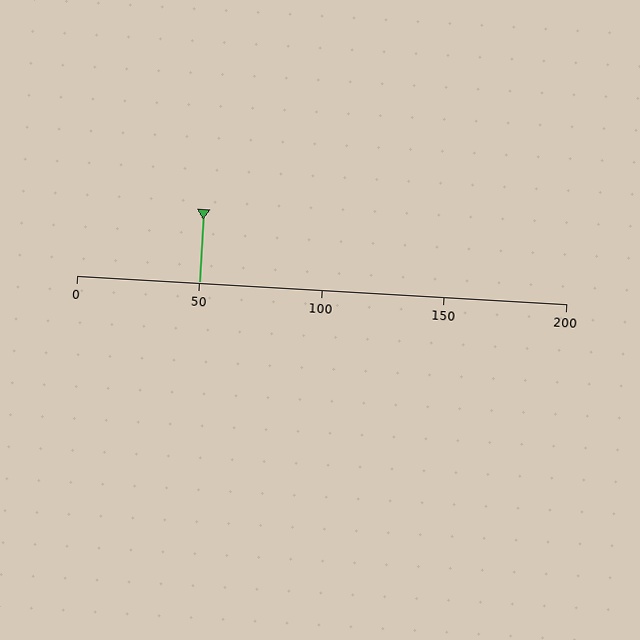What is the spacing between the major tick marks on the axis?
The major ticks are spaced 50 apart.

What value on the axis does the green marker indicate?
The marker indicates approximately 50.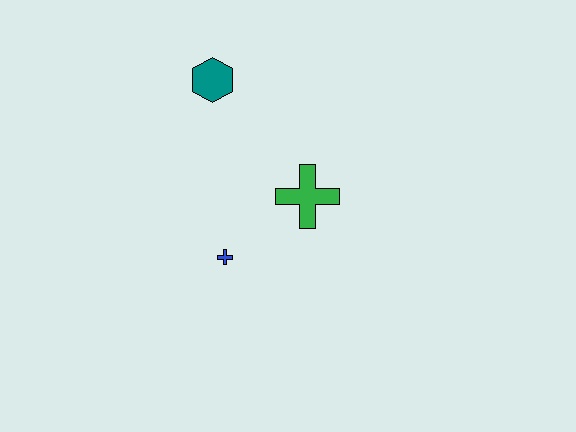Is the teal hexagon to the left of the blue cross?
Yes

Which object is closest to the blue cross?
The green cross is closest to the blue cross.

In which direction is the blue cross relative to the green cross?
The blue cross is to the left of the green cross.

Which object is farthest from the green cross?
The teal hexagon is farthest from the green cross.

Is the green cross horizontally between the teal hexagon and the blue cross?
No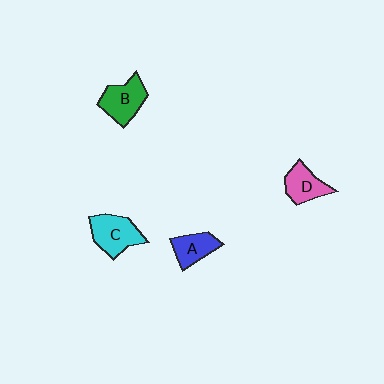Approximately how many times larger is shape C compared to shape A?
Approximately 1.4 times.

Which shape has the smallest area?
Shape A (blue).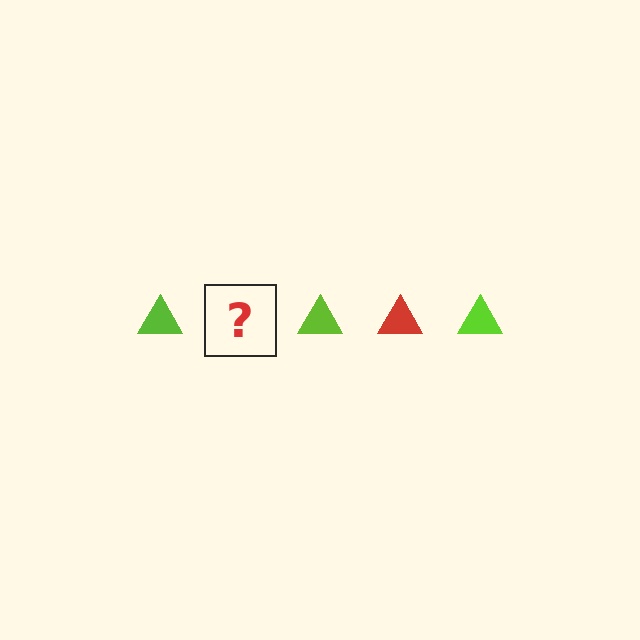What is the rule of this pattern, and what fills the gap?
The rule is that the pattern cycles through lime, red triangles. The gap should be filled with a red triangle.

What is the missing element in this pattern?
The missing element is a red triangle.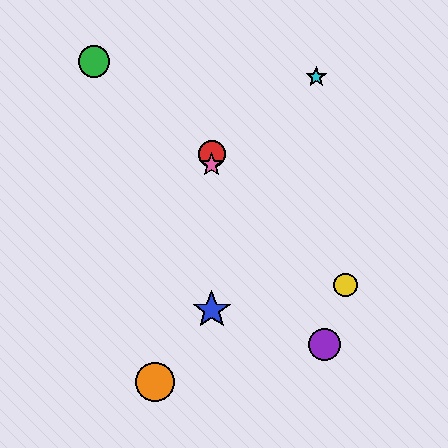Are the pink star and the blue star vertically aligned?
Yes, both are at x≈212.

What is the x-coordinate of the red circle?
The red circle is at x≈212.